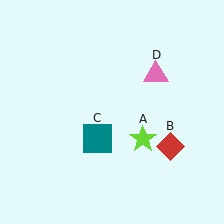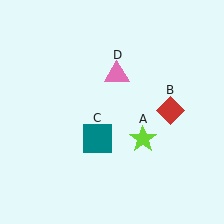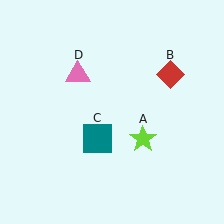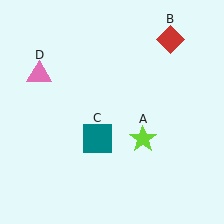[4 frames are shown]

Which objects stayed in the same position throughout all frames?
Lime star (object A) and teal square (object C) remained stationary.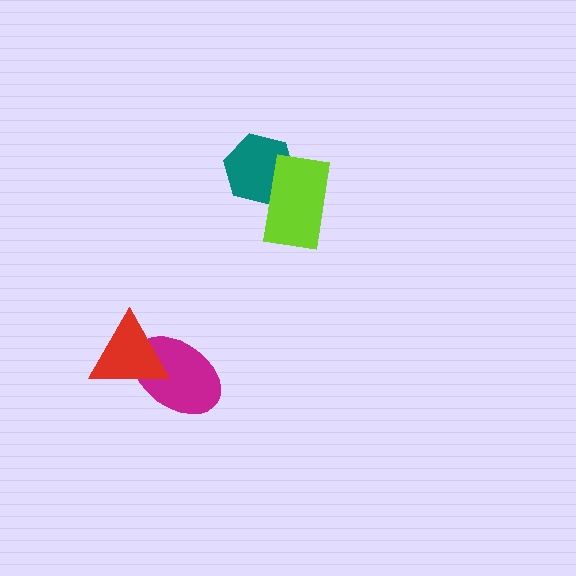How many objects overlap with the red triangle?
1 object overlaps with the red triangle.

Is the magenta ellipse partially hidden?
Yes, it is partially covered by another shape.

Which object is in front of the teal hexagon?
The lime rectangle is in front of the teal hexagon.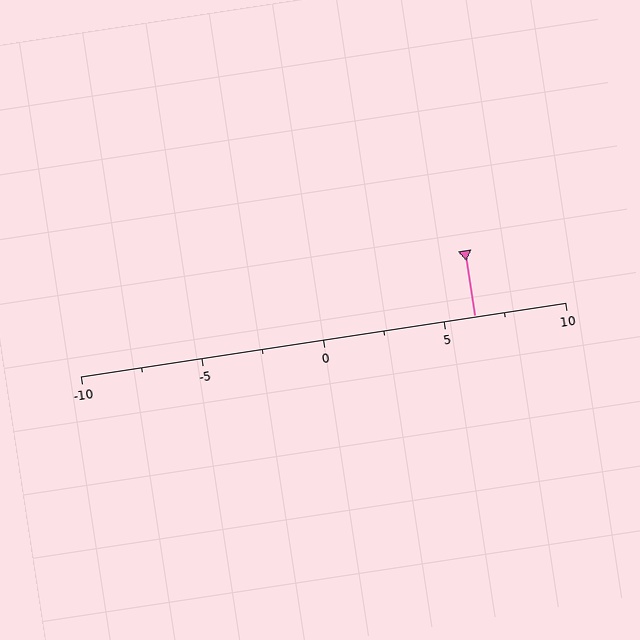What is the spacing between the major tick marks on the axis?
The major ticks are spaced 5 apart.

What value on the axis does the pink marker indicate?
The marker indicates approximately 6.2.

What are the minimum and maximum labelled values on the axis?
The axis runs from -10 to 10.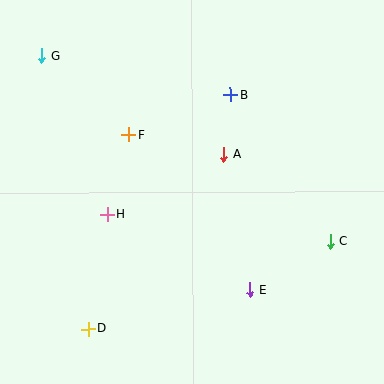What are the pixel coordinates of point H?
Point H is at (107, 215).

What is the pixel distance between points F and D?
The distance between F and D is 198 pixels.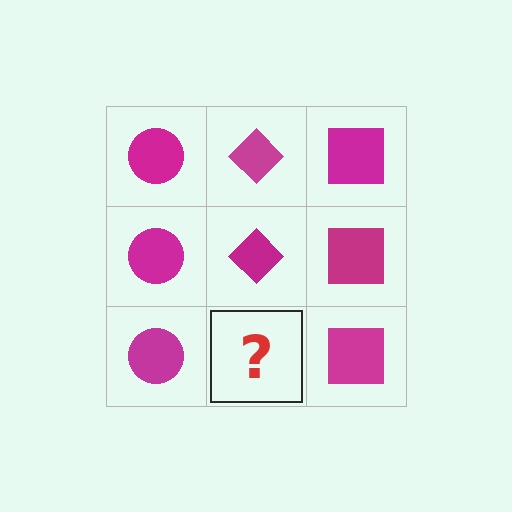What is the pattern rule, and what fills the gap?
The rule is that each column has a consistent shape. The gap should be filled with a magenta diamond.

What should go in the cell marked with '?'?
The missing cell should contain a magenta diamond.